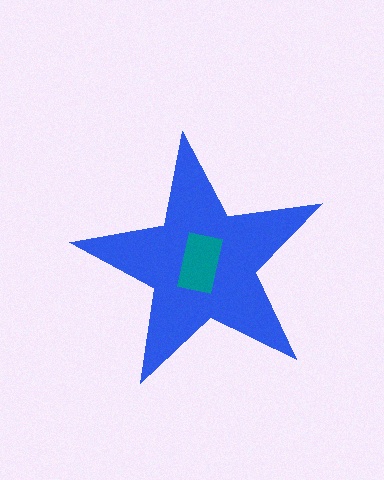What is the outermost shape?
The blue star.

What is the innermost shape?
The teal rectangle.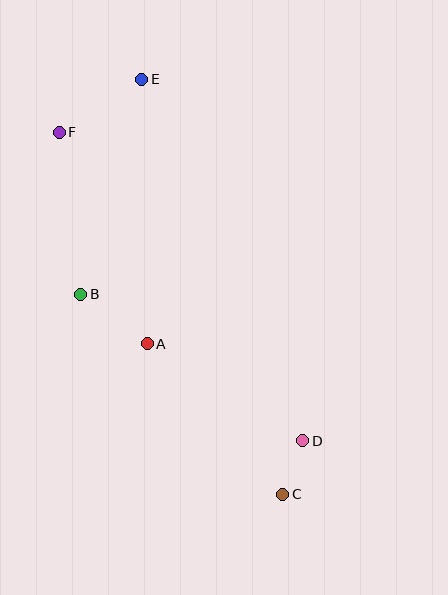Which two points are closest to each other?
Points C and D are closest to each other.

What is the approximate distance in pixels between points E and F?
The distance between E and F is approximately 98 pixels.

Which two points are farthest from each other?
Points C and E are farthest from each other.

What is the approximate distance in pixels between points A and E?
The distance between A and E is approximately 265 pixels.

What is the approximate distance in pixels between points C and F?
The distance between C and F is approximately 425 pixels.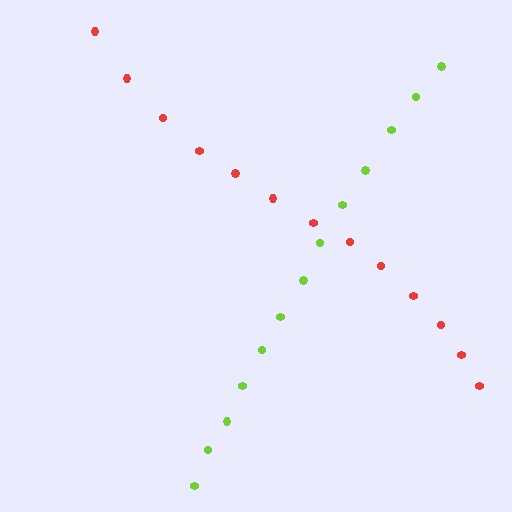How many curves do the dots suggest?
There are 2 distinct paths.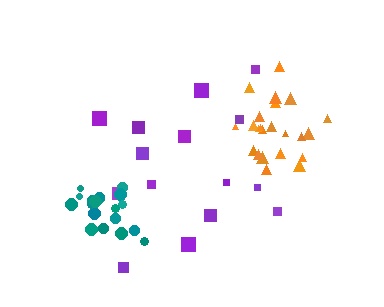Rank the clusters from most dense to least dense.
teal, orange, purple.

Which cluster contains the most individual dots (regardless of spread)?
Orange (23).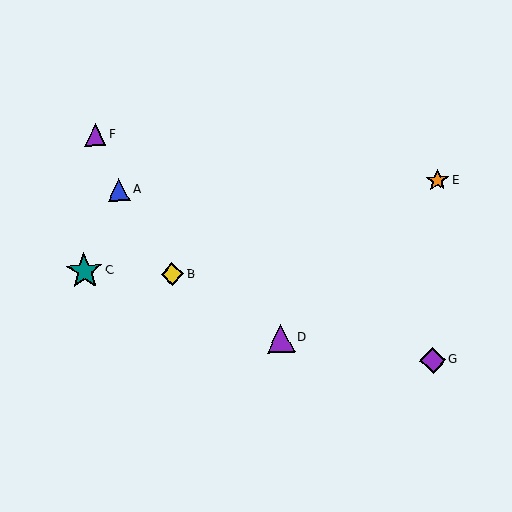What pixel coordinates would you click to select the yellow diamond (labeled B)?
Click at (172, 274) to select the yellow diamond B.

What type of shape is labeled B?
Shape B is a yellow diamond.